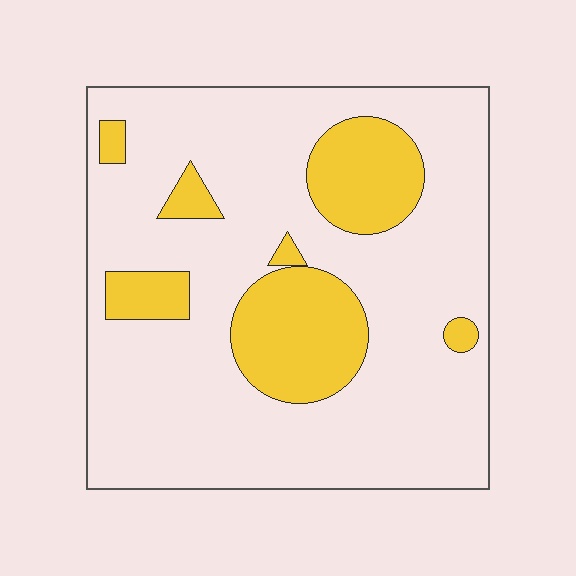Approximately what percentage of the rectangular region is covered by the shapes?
Approximately 20%.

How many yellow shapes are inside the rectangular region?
7.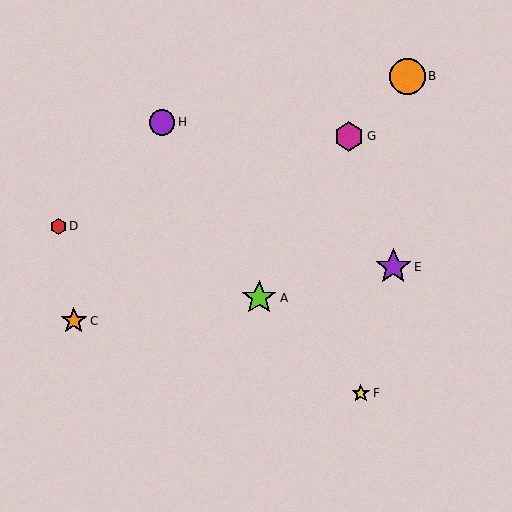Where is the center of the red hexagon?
The center of the red hexagon is at (58, 226).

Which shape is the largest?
The purple star (labeled E) is the largest.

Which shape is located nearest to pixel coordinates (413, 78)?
The orange circle (labeled B) at (407, 76) is nearest to that location.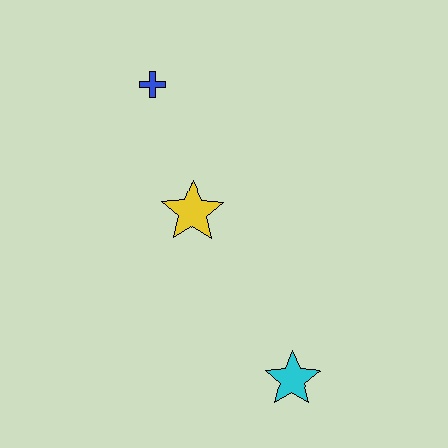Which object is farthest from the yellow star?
The cyan star is farthest from the yellow star.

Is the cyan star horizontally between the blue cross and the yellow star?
No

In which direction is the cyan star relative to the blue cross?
The cyan star is below the blue cross.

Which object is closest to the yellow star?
The blue cross is closest to the yellow star.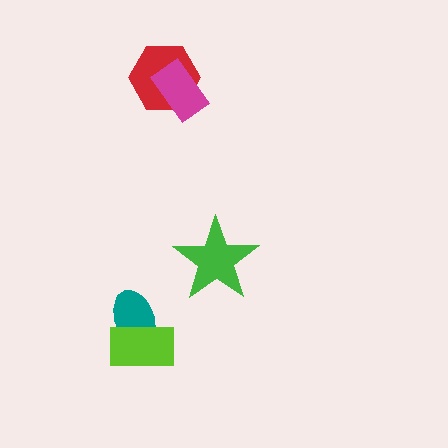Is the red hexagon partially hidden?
Yes, it is partially covered by another shape.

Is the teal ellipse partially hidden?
Yes, it is partially covered by another shape.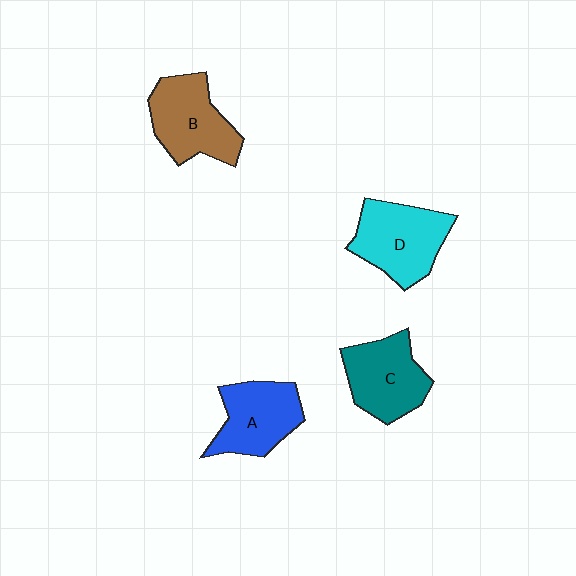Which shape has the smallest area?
Shape A (blue).